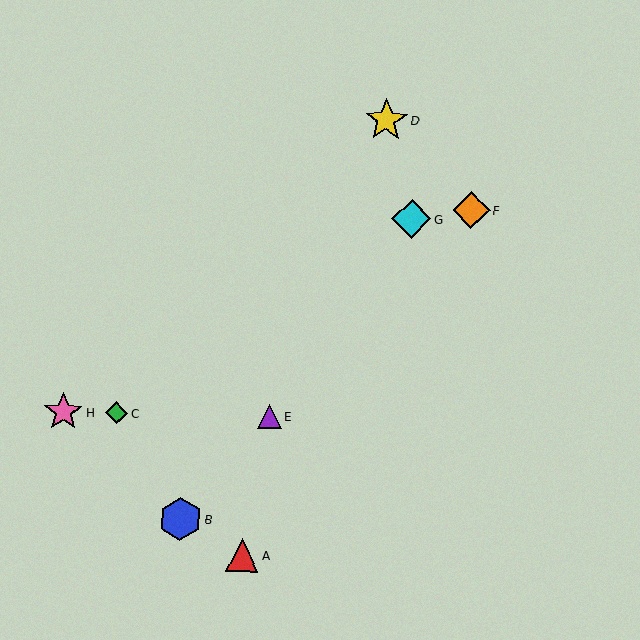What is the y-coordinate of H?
Object H is at y≈412.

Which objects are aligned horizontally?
Objects C, E, H are aligned horizontally.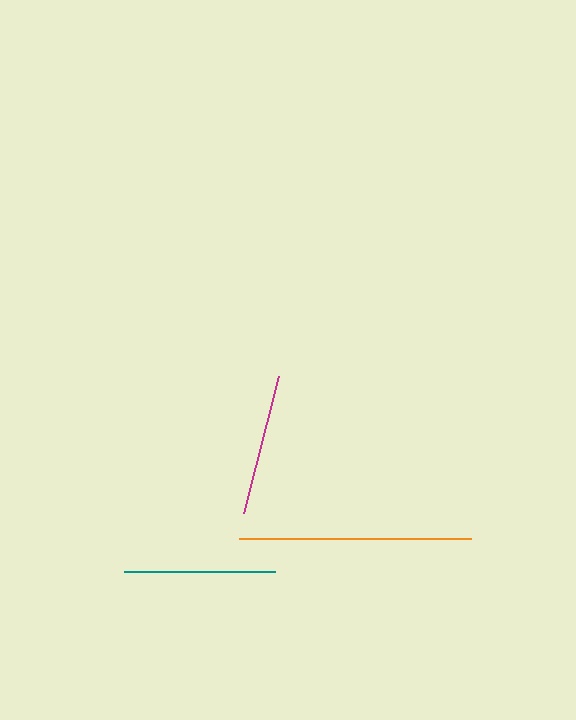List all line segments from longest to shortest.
From longest to shortest: orange, teal, magenta.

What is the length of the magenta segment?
The magenta segment is approximately 141 pixels long.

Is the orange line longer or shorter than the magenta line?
The orange line is longer than the magenta line.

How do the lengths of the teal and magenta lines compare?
The teal and magenta lines are approximately the same length.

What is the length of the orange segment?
The orange segment is approximately 232 pixels long.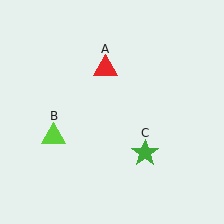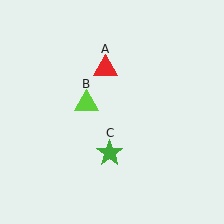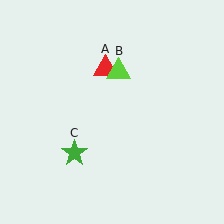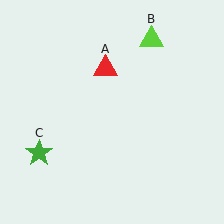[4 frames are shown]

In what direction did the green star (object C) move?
The green star (object C) moved left.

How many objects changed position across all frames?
2 objects changed position: lime triangle (object B), green star (object C).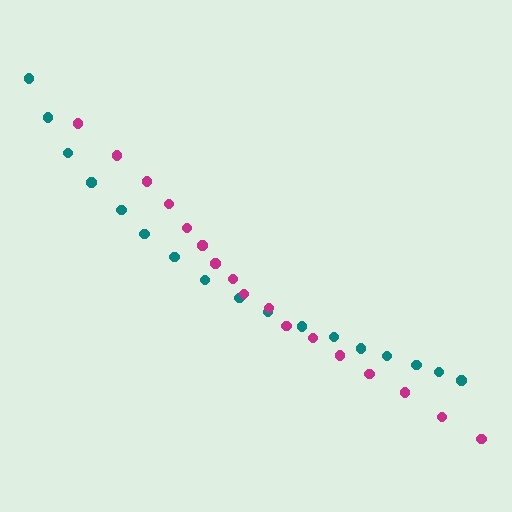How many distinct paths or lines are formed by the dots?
There are 2 distinct paths.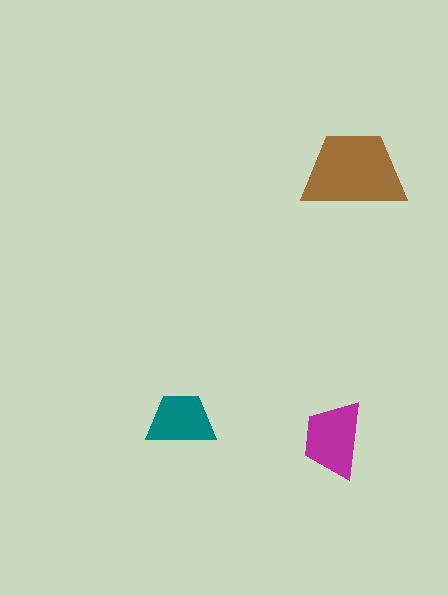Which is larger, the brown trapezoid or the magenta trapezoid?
The brown one.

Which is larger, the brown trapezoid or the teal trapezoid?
The brown one.